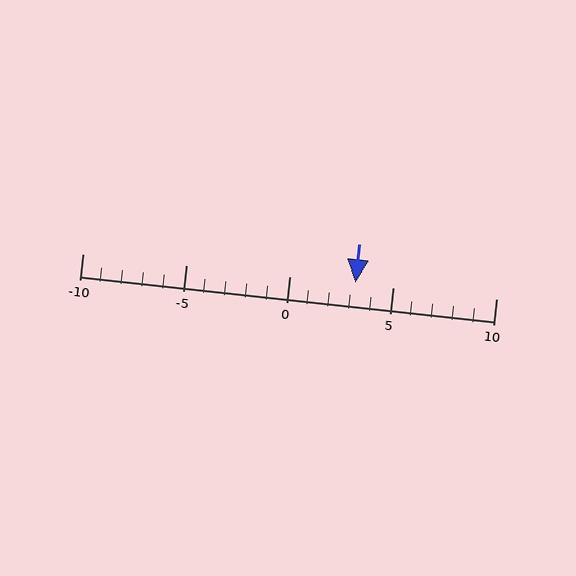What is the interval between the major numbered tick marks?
The major tick marks are spaced 5 units apart.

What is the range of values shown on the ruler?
The ruler shows values from -10 to 10.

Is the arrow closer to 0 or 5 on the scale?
The arrow is closer to 5.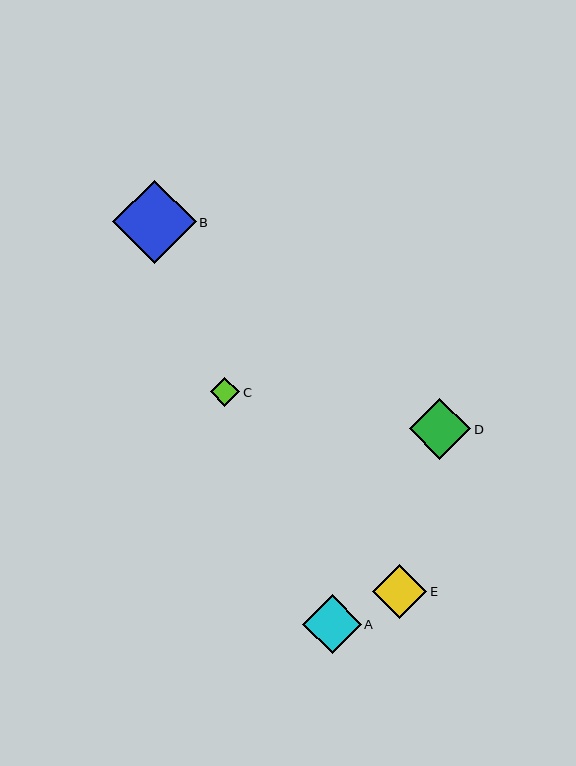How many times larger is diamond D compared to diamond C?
Diamond D is approximately 2.1 times the size of diamond C.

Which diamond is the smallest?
Diamond C is the smallest with a size of approximately 30 pixels.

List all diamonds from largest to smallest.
From largest to smallest: B, D, A, E, C.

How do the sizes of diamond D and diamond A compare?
Diamond D and diamond A are approximately the same size.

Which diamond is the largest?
Diamond B is the largest with a size of approximately 83 pixels.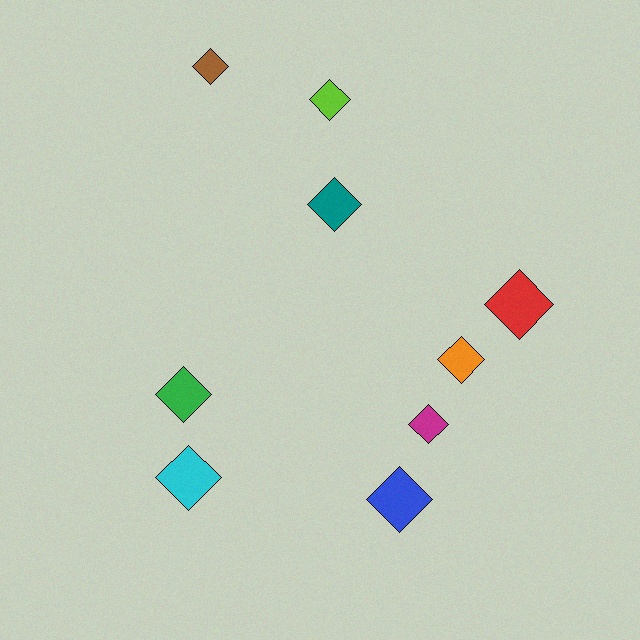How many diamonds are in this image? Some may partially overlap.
There are 9 diamonds.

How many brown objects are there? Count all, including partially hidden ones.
There is 1 brown object.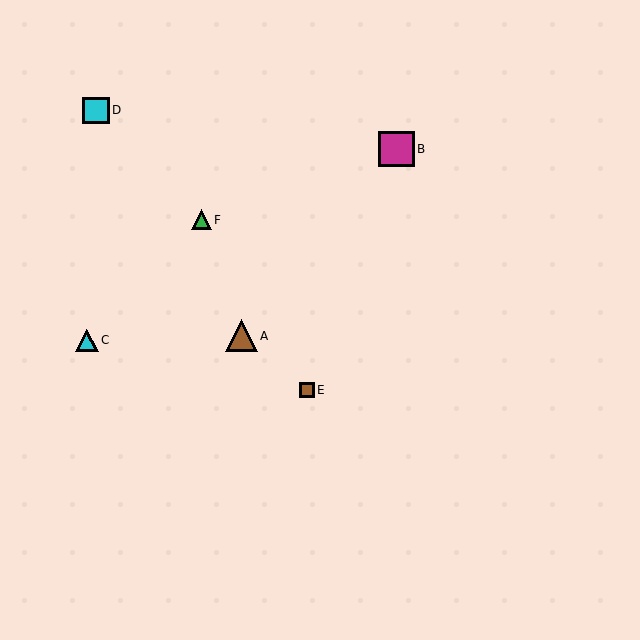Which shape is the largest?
The magenta square (labeled B) is the largest.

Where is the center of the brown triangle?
The center of the brown triangle is at (241, 336).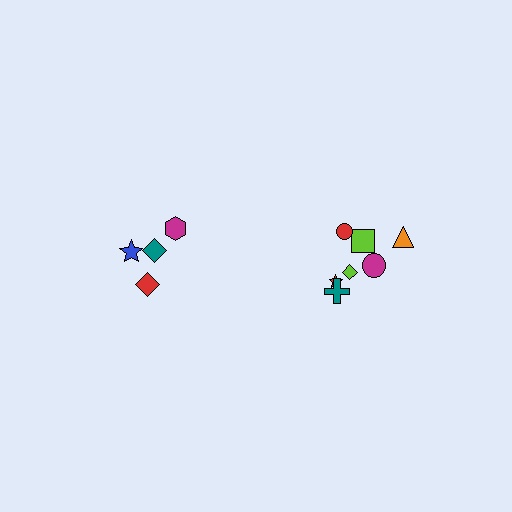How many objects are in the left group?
There are 4 objects.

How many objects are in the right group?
There are 7 objects.